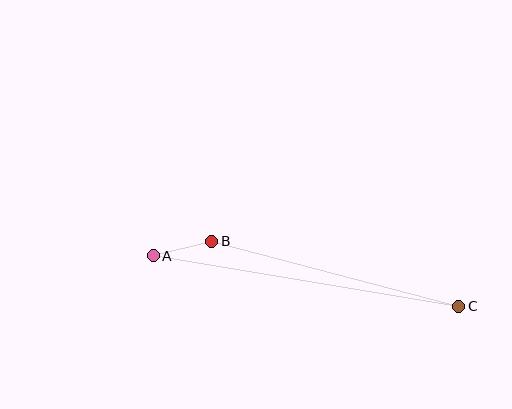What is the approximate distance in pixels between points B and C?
The distance between B and C is approximately 255 pixels.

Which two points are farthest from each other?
Points A and C are farthest from each other.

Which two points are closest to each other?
Points A and B are closest to each other.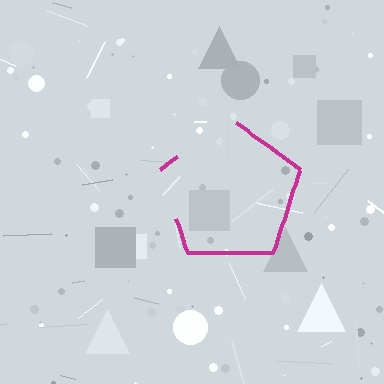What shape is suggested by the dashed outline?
The dashed outline suggests a pentagon.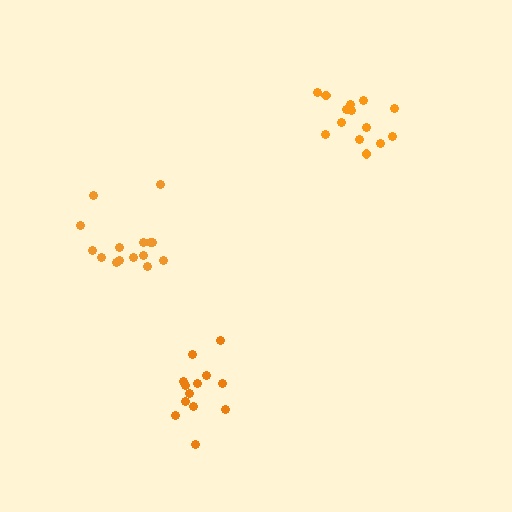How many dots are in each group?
Group 1: 13 dots, Group 2: 14 dots, Group 3: 15 dots (42 total).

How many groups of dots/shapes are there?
There are 3 groups.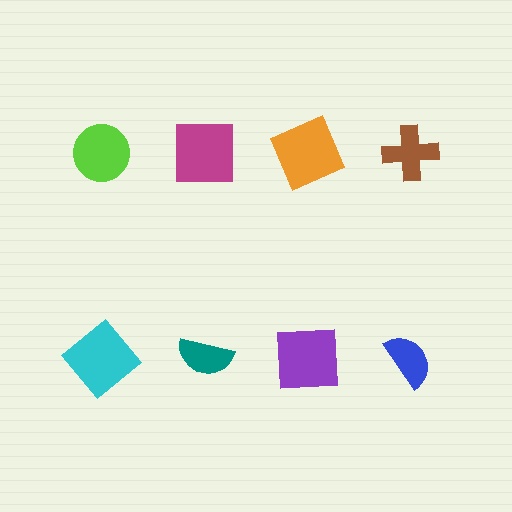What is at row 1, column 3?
An orange square.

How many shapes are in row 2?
4 shapes.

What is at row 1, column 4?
A brown cross.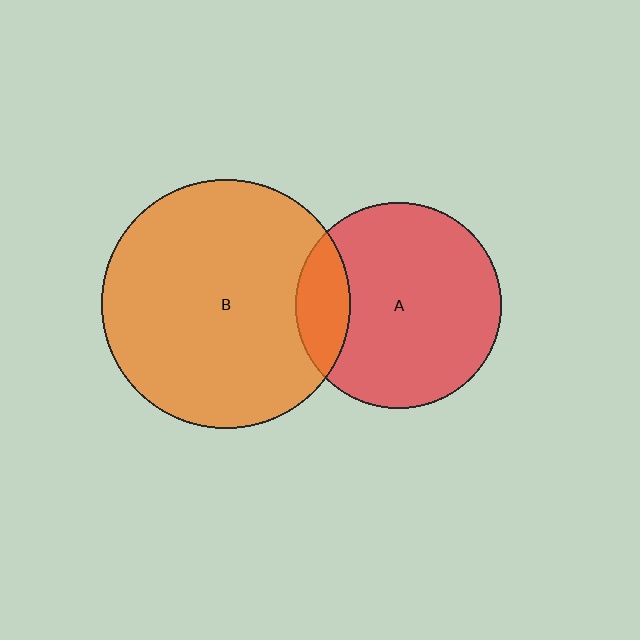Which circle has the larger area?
Circle B (orange).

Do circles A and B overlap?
Yes.